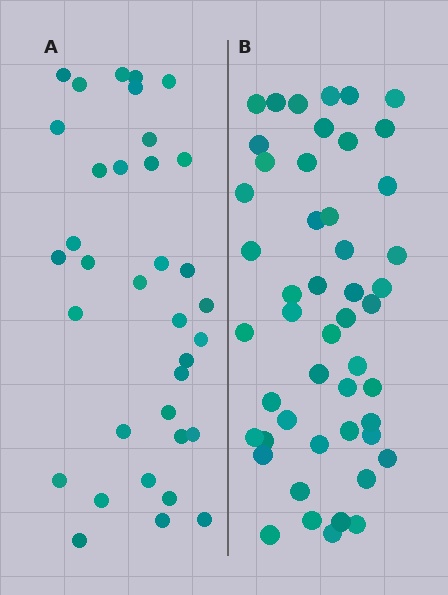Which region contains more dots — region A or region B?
Region B (the right region) has more dots.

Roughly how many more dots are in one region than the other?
Region B has approximately 15 more dots than region A.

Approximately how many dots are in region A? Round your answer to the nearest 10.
About 40 dots. (The exact count is 35, which rounds to 40.)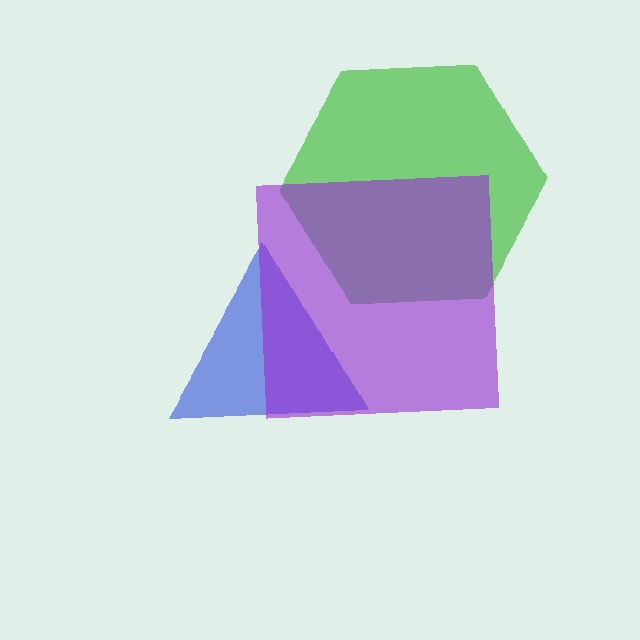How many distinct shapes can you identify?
There are 3 distinct shapes: a blue triangle, a green hexagon, a purple square.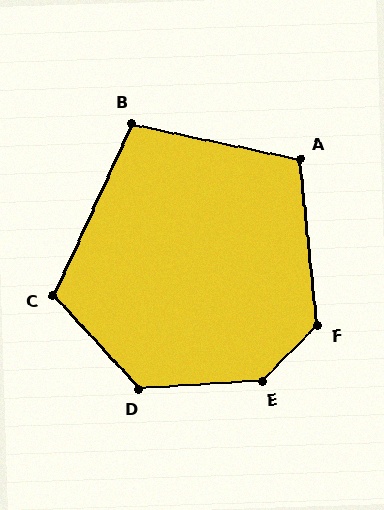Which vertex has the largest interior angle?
E, at approximately 139 degrees.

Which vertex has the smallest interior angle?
B, at approximately 103 degrees.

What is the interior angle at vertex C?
Approximately 113 degrees (obtuse).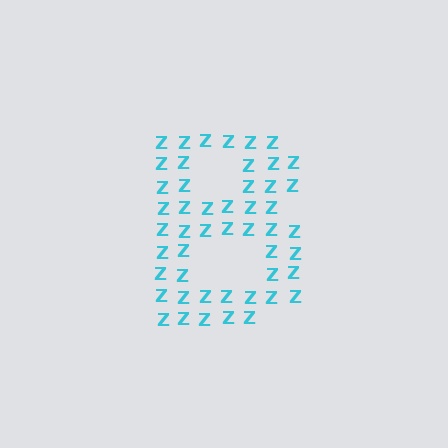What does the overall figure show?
The overall figure shows the letter B.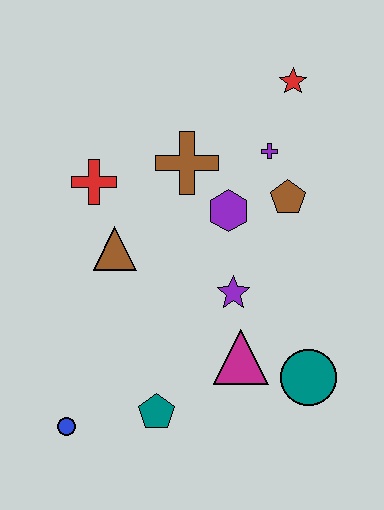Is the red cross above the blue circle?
Yes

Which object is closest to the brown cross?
The purple hexagon is closest to the brown cross.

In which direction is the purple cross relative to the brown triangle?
The purple cross is to the right of the brown triangle.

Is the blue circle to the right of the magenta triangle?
No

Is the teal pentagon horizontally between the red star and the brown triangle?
Yes